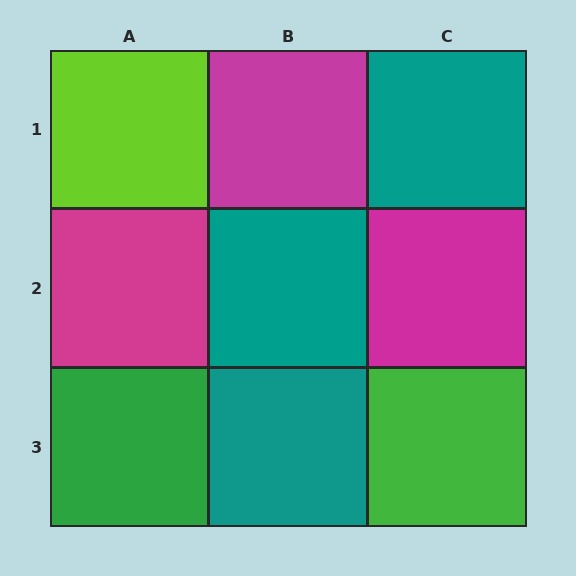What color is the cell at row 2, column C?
Magenta.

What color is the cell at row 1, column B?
Magenta.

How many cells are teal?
3 cells are teal.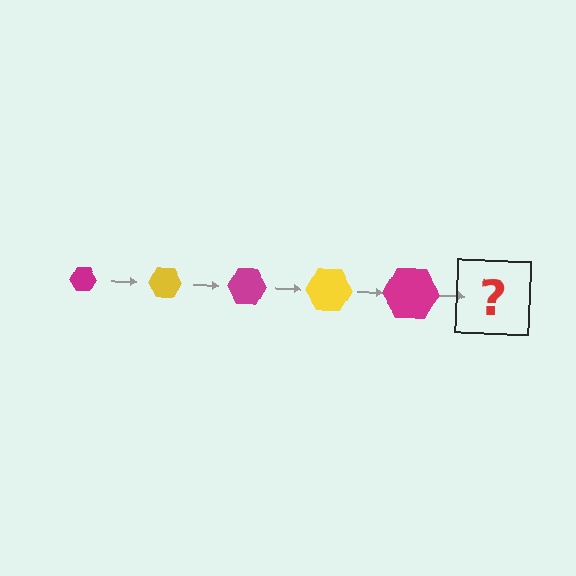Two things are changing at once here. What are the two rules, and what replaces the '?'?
The two rules are that the hexagon grows larger each step and the color cycles through magenta and yellow. The '?' should be a yellow hexagon, larger than the previous one.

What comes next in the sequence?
The next element should be a yellow hexagon, larger than the previous one.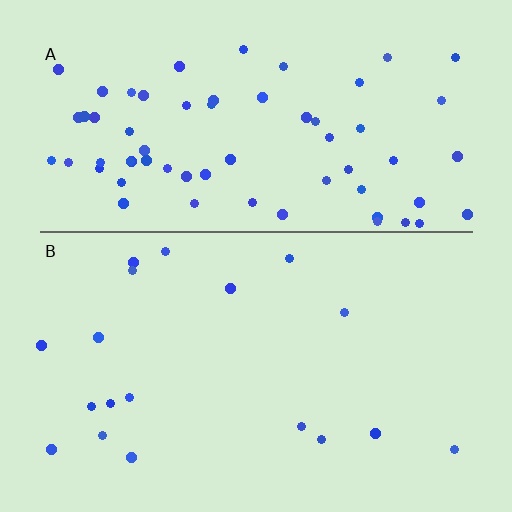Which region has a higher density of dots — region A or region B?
A (the top).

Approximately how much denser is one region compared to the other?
Approximately 3.6× — region A over region B.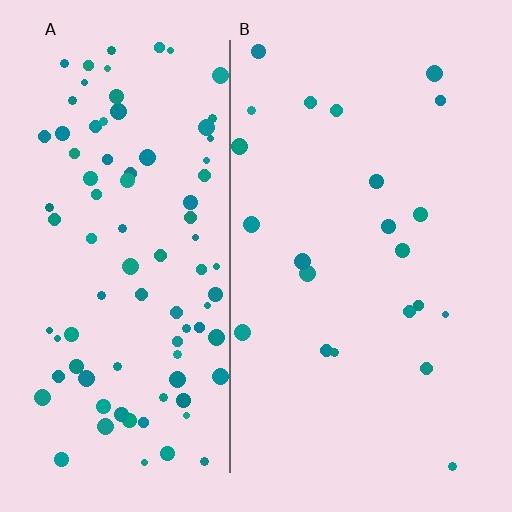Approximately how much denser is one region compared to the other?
Approximately 4.2× — region A over region B.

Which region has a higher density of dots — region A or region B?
A (the left).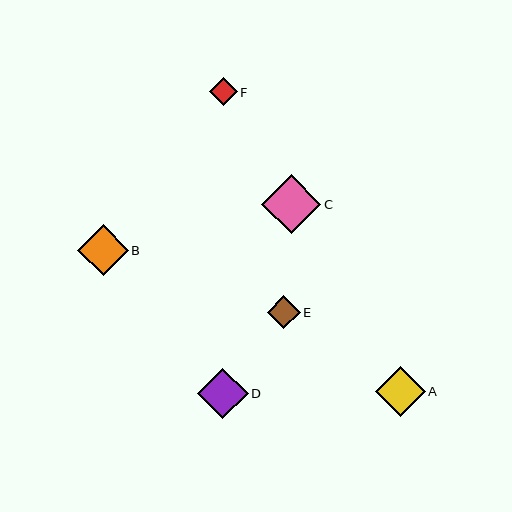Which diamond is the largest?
Diamond C is the largest with a size of approximately 59 pixels.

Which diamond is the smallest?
Diamond F is the smallest with a size of approximately 27 pixels.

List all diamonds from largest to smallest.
From largest to smallest: C, D, B, A, E, F.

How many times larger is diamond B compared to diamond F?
Diamond B is approximately 1.9 times the size of diamond F.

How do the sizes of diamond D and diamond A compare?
Diamond D and diamond A are approximately the same size.